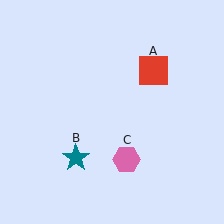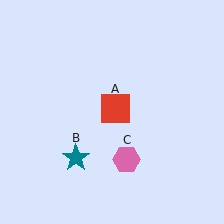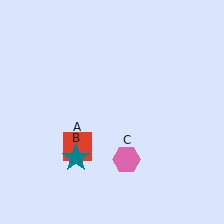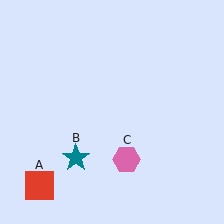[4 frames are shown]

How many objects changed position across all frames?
1 object changed position: red square (object A).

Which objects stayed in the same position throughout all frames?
Teal star (object B) and pink hexagon (object C) remained stationary.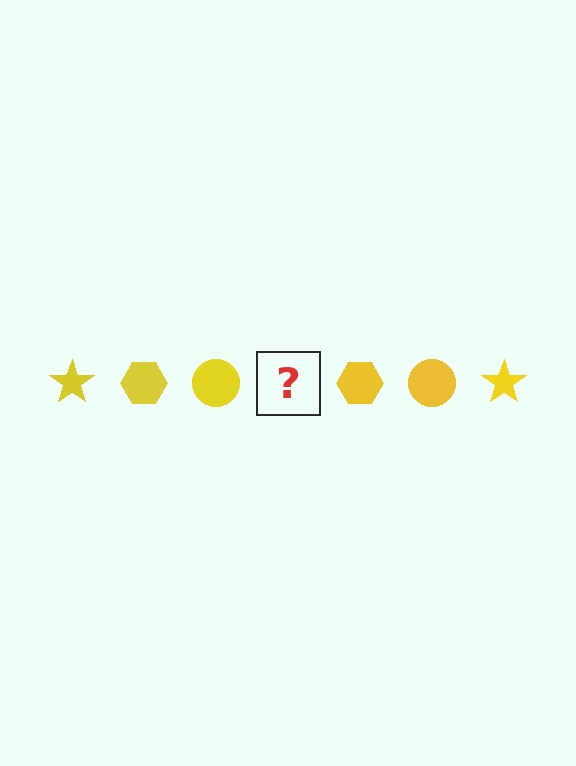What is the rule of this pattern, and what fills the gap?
The rule is that the pattern cycles through star, hexagon, circle shapes in yellow. The gap should be filled with a yellow star.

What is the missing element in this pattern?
The missing element is a yellow star.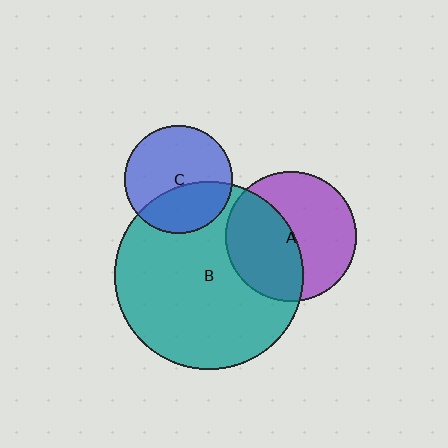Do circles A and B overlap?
Yes.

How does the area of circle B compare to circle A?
Approximately 2.1 times.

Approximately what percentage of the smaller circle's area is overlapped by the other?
Approximately 45%.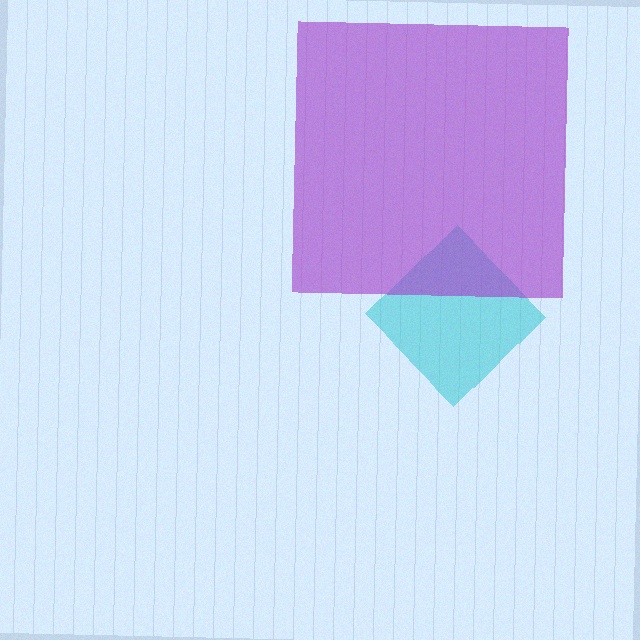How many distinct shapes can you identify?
There are 2 distinct shapes: a cyan diamond, a purple square.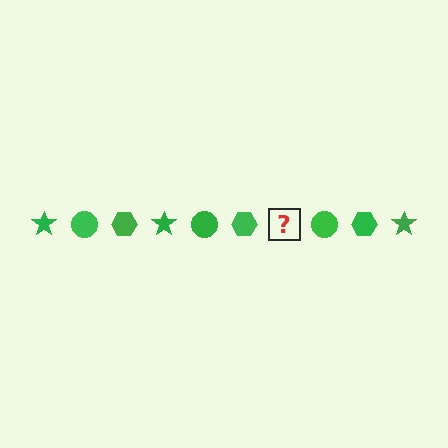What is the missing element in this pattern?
The missing element is a green star.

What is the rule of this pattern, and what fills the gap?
The rule is that the pattern cycles through star, circle, hexagon shapes in green. The gap should be filled with a green star.